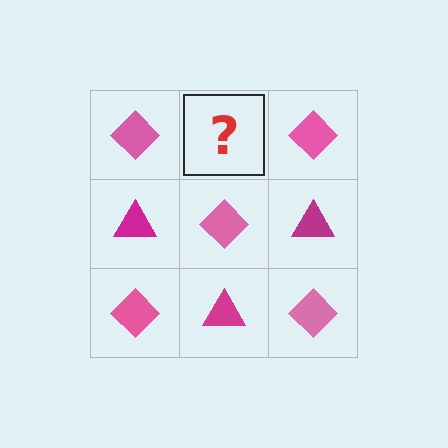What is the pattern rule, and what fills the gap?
The rule is that it alternates pink diamond and magenta triangle in a checkerboard pattern. The gap should be filled with a magenta triangle.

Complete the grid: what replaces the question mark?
The question mark should be replaced with a magenta triangle.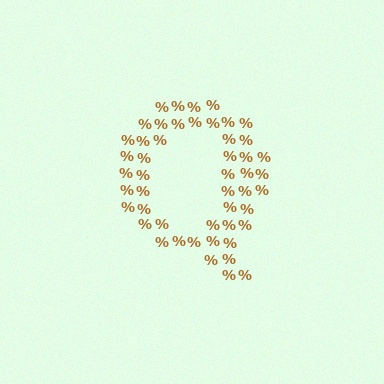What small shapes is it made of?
It is made of small percent signs.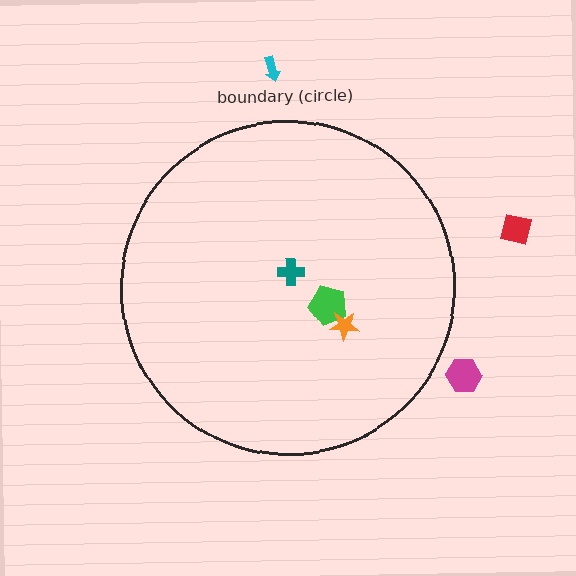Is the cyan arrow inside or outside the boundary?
Outside.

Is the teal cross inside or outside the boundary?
Inside.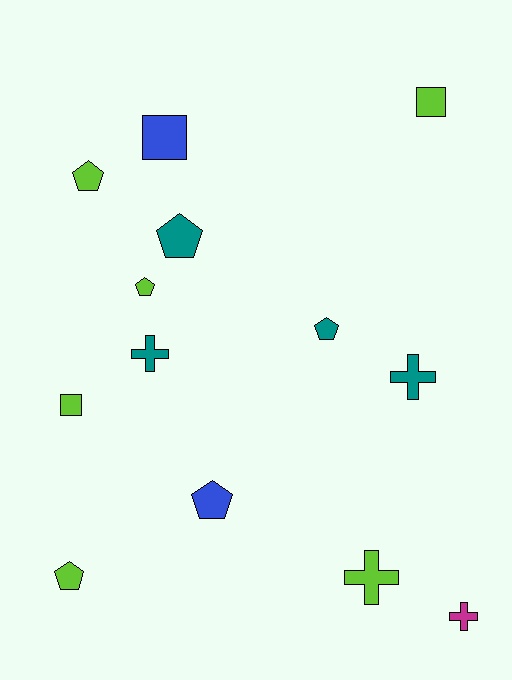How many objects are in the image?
There are 13 objects.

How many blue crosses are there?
There are no blue crosses.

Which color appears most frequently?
Lime, with 6 objects.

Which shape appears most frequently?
Pentagon, with 6 objects.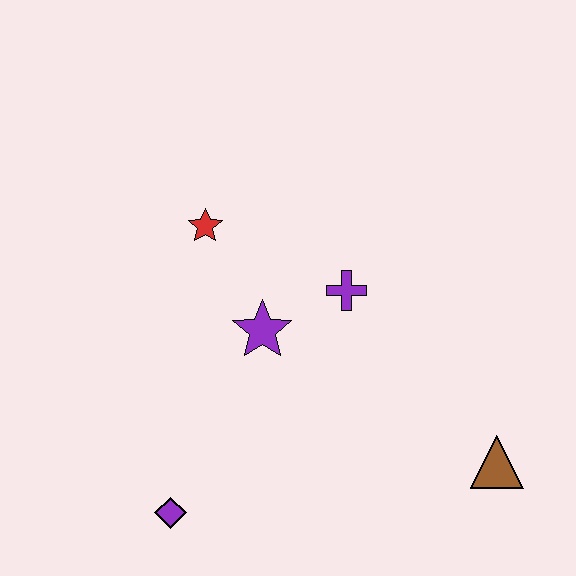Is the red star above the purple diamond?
Yes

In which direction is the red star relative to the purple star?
The red star is above the purple star.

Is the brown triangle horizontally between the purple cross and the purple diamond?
No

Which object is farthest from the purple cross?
The purple diamond is farthest from the purple cross.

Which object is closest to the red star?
The purple star is closest to the red star.